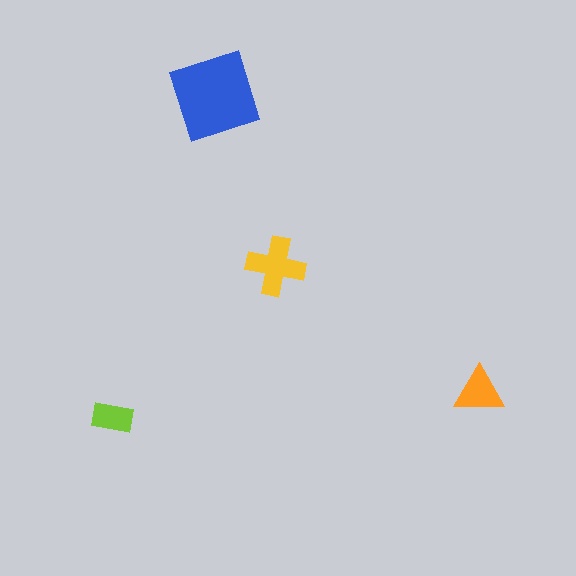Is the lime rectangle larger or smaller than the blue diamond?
Smaller.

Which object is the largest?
The blue diamond.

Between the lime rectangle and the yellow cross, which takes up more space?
The yellow cross.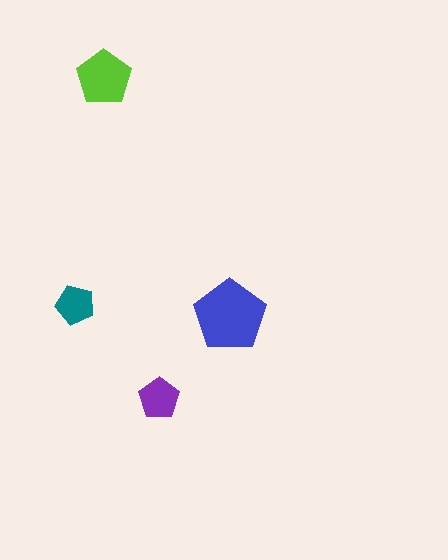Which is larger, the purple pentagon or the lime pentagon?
The lime one.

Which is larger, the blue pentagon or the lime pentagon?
The blue one.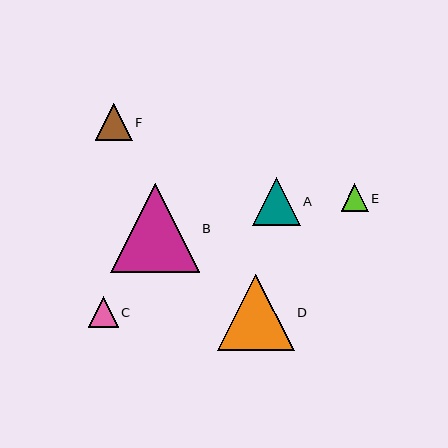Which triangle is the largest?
Triangle B is the largest with a size of approximately 88 pixels.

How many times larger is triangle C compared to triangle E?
Triangle C is approximately 1.1 times the size of triangle E.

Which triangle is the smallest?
Triangle E is the smallest with a size of approximately 27 pixels.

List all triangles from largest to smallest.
From largest to smallest: B, D, A, F, C, E.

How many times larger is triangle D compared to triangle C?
Triangle D is approximately 2.5 times the size of triangle C.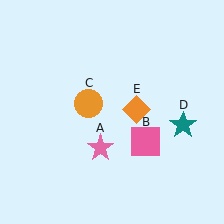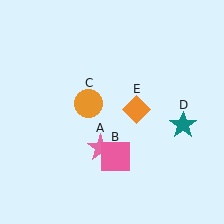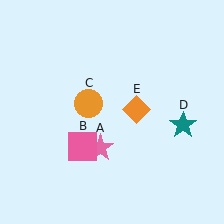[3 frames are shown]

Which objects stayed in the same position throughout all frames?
Pink star (object A) and orange circle (object C) and teal star (object D) and orange diamond (object E) remained stationary.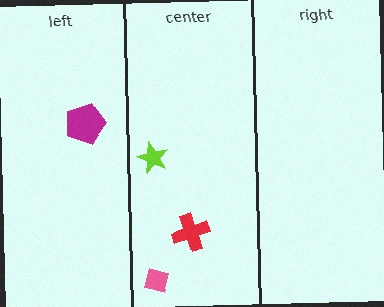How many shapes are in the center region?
3.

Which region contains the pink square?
The center region.